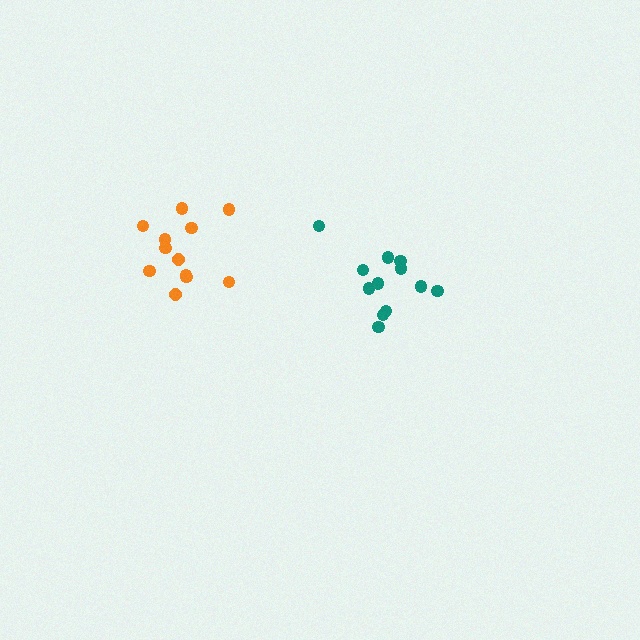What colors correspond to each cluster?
The clusters are colored: orange, teal.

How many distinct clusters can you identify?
There are 2 distinct clusters.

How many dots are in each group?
Group 1: 12 dots, Group 2: 12 dots (24 total).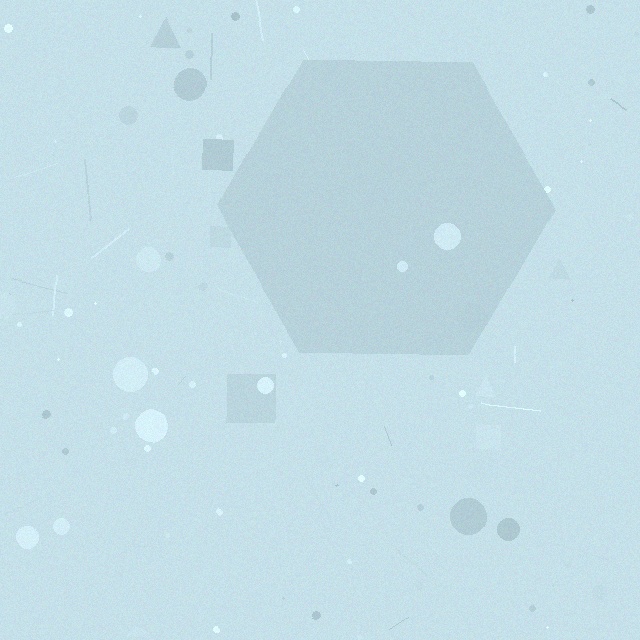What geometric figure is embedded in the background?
A hexagon is embedded in the background.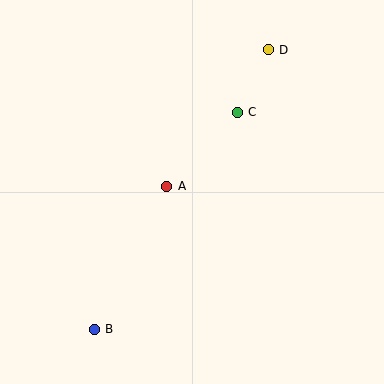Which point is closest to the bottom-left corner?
Point B is closest to the bottom-left corner.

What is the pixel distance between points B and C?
The distance between B and C is 260 pixels.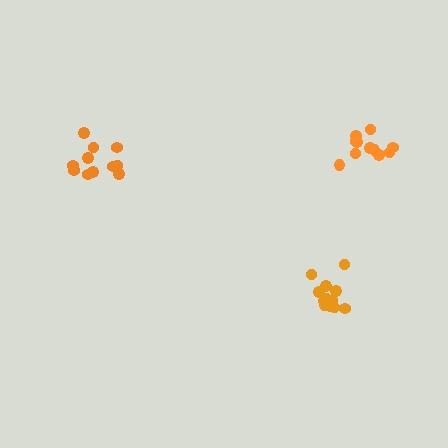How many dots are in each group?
Group 1: 11 dots, Group 2: 12 dots, Group 3: 11 dots (34 total).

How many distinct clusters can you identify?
There are 3 distinct clusters.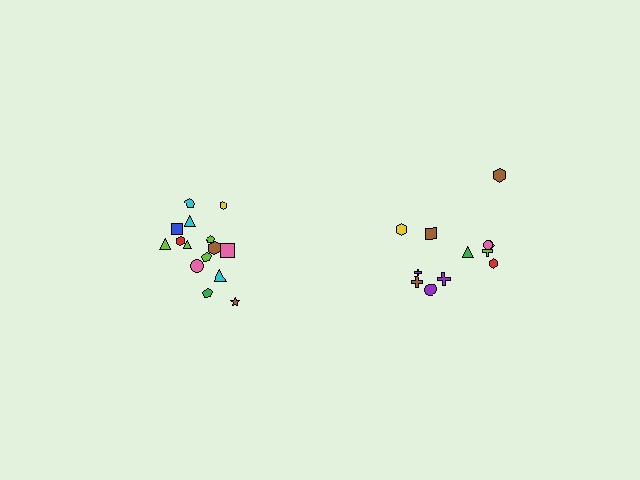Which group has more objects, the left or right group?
The left group.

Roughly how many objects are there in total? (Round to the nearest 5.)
Roughly 25 objects in total.